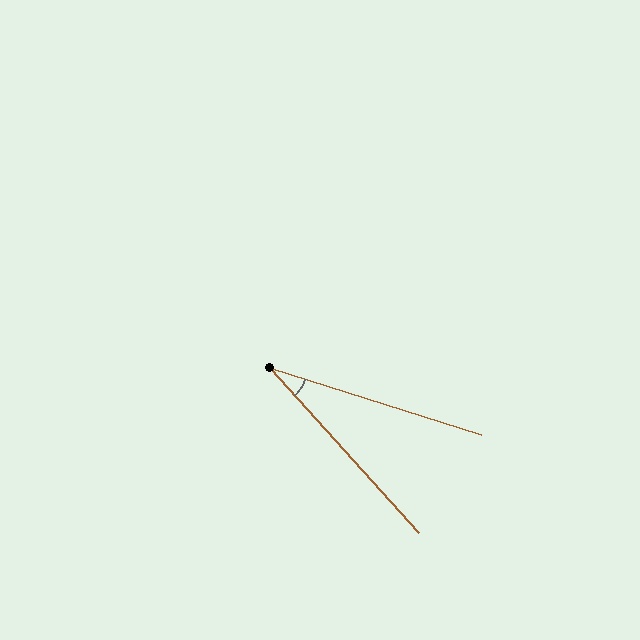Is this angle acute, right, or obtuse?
It is acute.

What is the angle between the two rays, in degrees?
Approximately 30 degrees.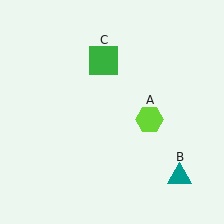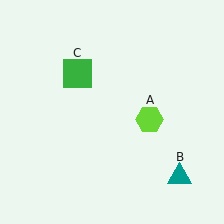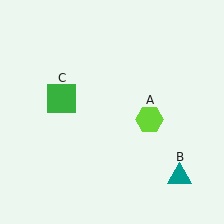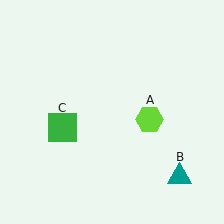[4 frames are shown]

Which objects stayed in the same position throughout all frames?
Lime hexagon (object A) and teal triangle (object B) remained stationary.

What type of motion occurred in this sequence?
The green square (object C) rotated counterclockwise around the center of the scene.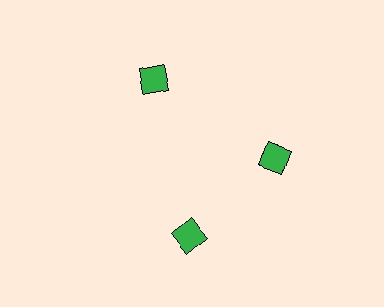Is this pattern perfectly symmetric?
No. The 3 green diamonds are arranged in a ring, but one element near the 7 o'clock position is rotated out of alignment along the ring, breaking the 3-fold rotational symmetry.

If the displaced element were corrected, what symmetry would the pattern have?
It would have 3-fold rotational symmetry — the pattern would map onto itself every 120 degrees.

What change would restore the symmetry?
The symmetry would be restored by rotating it back into even spacing with its neighbors so that all 3 diamonds sit at equal angles and equal distance from the center.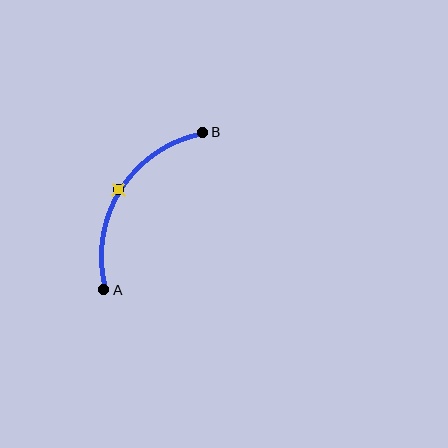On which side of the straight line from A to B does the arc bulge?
The arc bulges to the left of the straight line connecting A and B.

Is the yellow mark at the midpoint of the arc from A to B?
Yes. The yellow mark lies on the arc at equal arc-length from both A and B — it is the arc midpoint.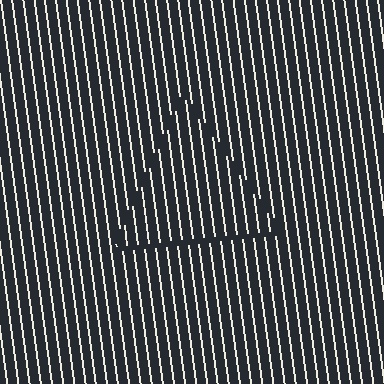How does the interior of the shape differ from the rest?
The interior of the shape contains the same grating, shifted by half a period — the contour is defined by the phase discontinuity where line-ends from the inner and outer gratings abut.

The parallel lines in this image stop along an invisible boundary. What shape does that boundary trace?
An illusory triangle. The interior of the shape contains the same grating, shifted by half a period — the contour is defined by the phase discontinuity where line-ends from the inner and outer gratings abut.